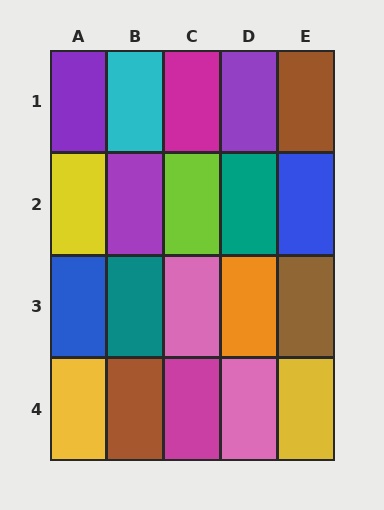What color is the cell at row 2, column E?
Blue.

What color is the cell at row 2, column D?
Teal.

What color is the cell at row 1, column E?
Brown.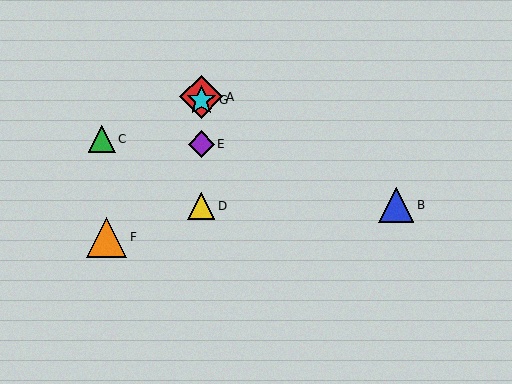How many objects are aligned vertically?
4 objects (A, D, E, G) are aligned vertically.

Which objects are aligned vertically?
Objects A, D, E, G are aligned vertically.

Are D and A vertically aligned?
Yes, both are at x≈201.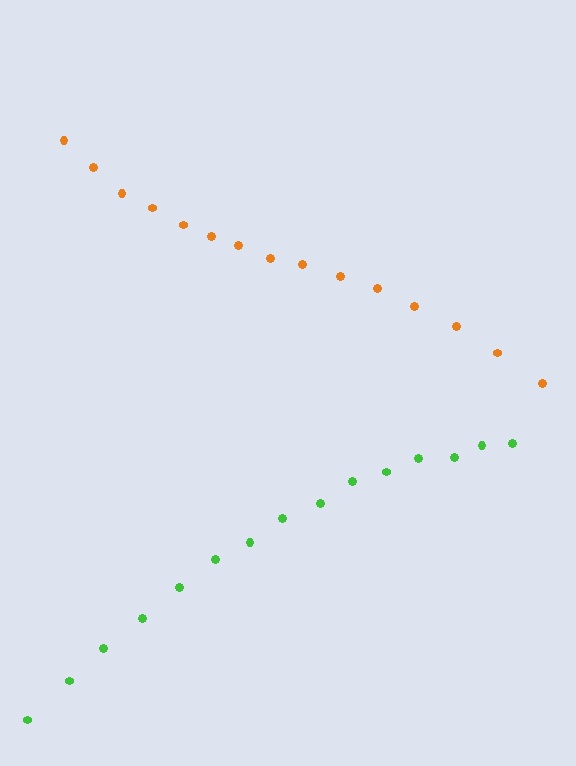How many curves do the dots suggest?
There are 2 distinct paths.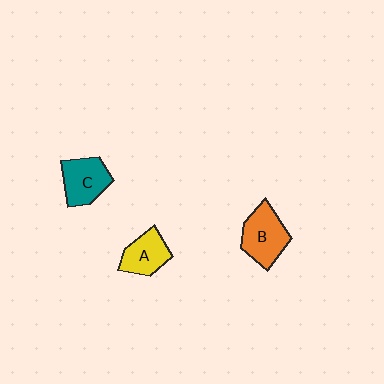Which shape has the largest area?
Shape B (orange).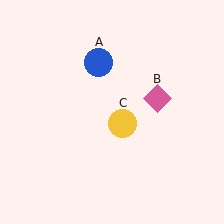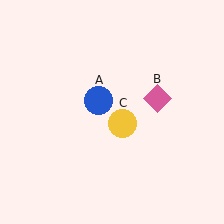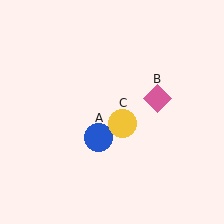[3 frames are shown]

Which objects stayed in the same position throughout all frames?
Pink diamond (object B) and yellow circle (object C) remained stationary.